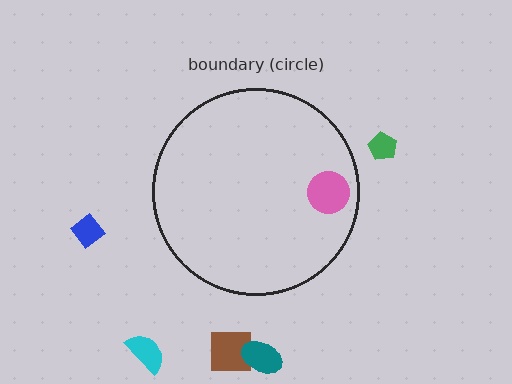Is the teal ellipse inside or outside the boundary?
Outside.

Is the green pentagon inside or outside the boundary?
Outside.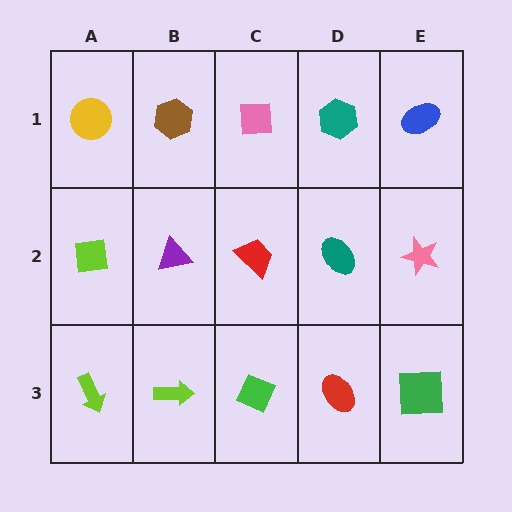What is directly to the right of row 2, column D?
A pink star.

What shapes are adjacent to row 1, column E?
A pink star (row 2, column E), a teal hexagon (row 1, column D).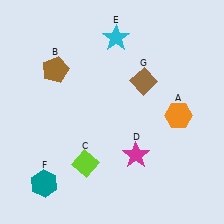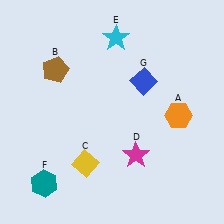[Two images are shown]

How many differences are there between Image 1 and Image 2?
There are 2 differences between the two images.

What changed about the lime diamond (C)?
In Image 1, C is lime. In Image 2, it changed to yellow.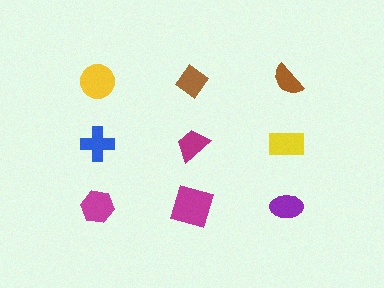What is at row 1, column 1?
A yellow circle.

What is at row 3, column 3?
A purple ellipse.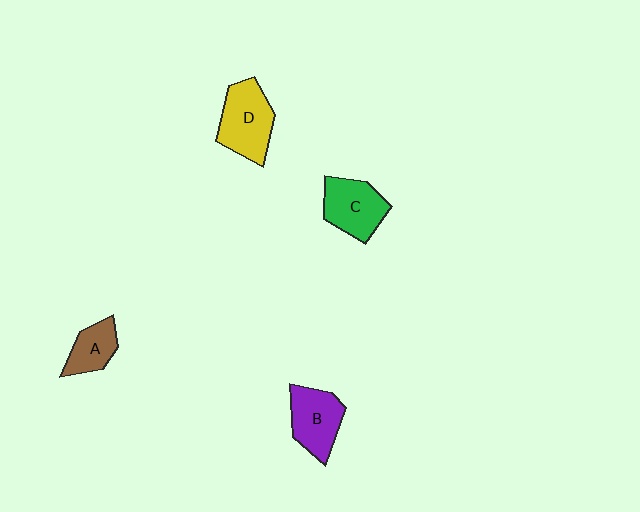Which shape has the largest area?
Shape D (yellow).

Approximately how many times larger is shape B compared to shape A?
Approximately 1.5 times.